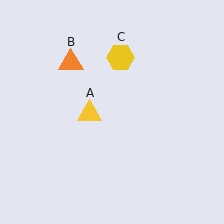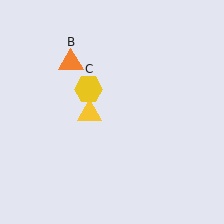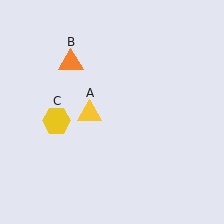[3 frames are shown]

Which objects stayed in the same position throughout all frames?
Yellow triangle (object A) and orange triangle (object B) remained stationary.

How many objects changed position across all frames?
1 object changed position: yellow hexagon (object C).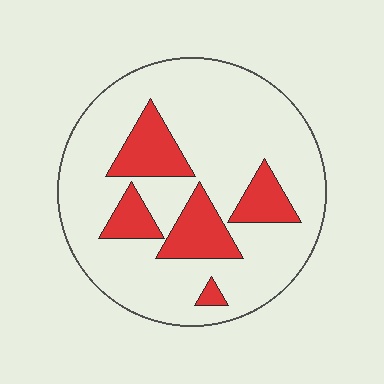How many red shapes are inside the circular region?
5.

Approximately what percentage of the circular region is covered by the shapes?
Approximately 20%.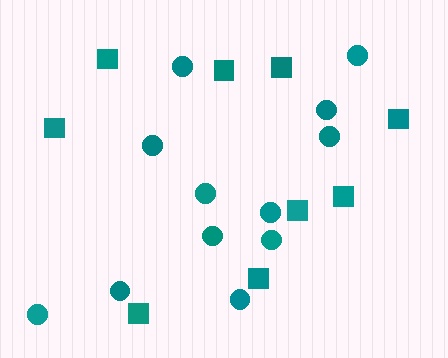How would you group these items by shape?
There are 2 groups: one group of squares (9) and one group of circles (12).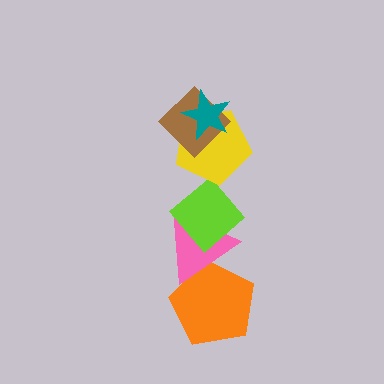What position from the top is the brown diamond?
The brown diamond is 2nd from the top.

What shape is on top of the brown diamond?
The teal star is on top of the brown diamond.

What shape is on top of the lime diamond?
The yellow pentagon is on top of the lime diamond.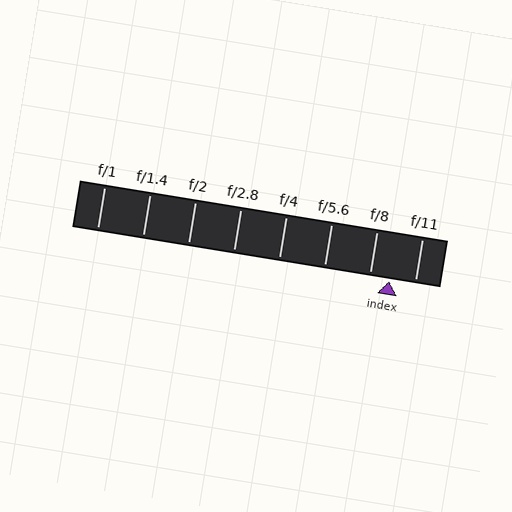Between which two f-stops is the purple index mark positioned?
The index mark is between f/8 and f/11.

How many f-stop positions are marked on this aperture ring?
There are 8 f-stop positions marked.